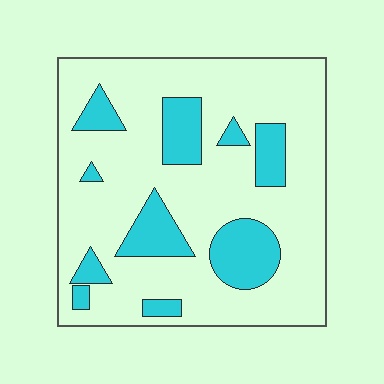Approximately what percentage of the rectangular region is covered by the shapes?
Approximately 20%.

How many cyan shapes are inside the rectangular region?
10.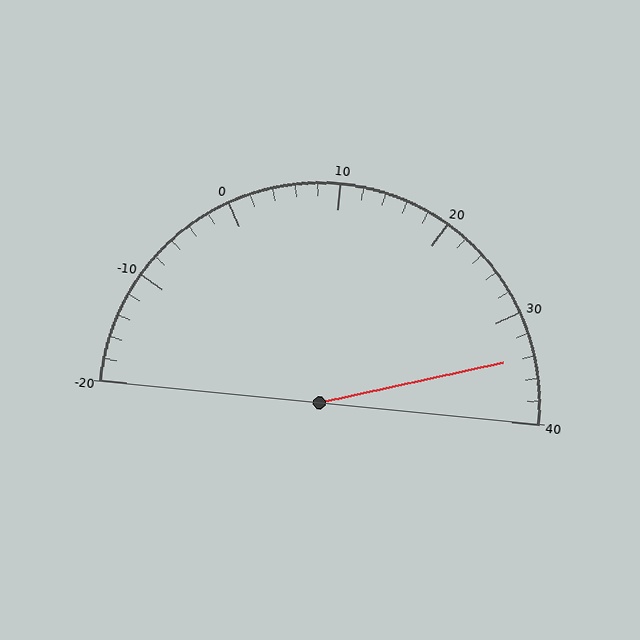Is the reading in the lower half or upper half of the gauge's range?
The reading is in the upper half of the range (-20 to 40).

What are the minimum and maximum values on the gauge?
The gauge ranges from -20 to 40.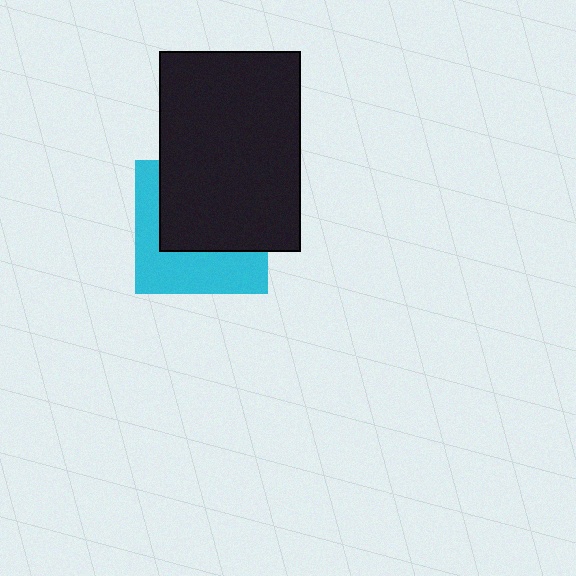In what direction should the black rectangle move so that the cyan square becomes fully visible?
The black rectangle should move up. That is the shortest direction to clear the overlap and leave the cyan square fully visible.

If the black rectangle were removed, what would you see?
You would see the complete cyan square.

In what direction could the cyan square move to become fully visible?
The cyan square could move down. That would shift it out from behind the black rectangle entirely.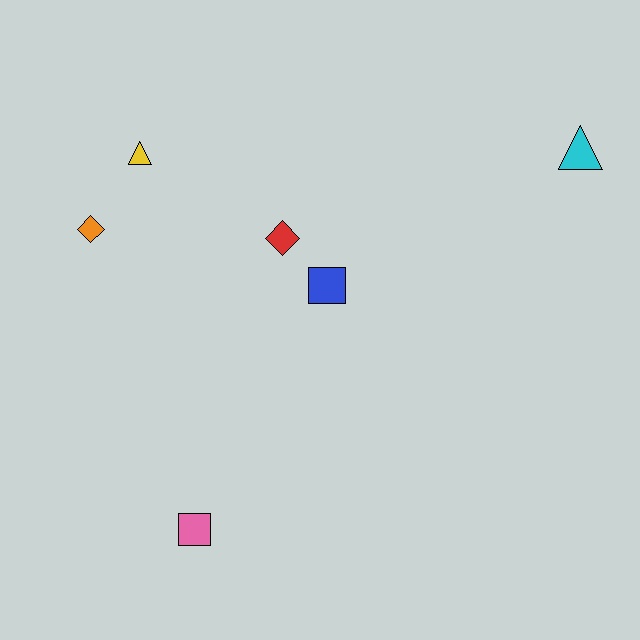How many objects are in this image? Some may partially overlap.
There are 6 objects.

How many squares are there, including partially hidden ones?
There are 2 squares.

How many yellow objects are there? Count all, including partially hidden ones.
There is 1 yellow object.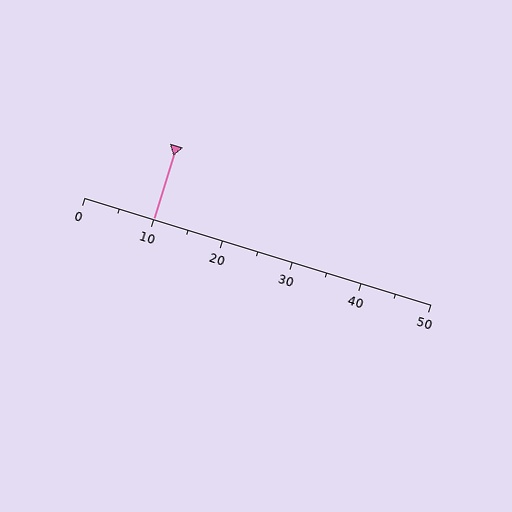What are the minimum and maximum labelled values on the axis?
The axis runs from 0 to 50.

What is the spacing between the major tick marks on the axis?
The major ticks are spaced 10 apart.